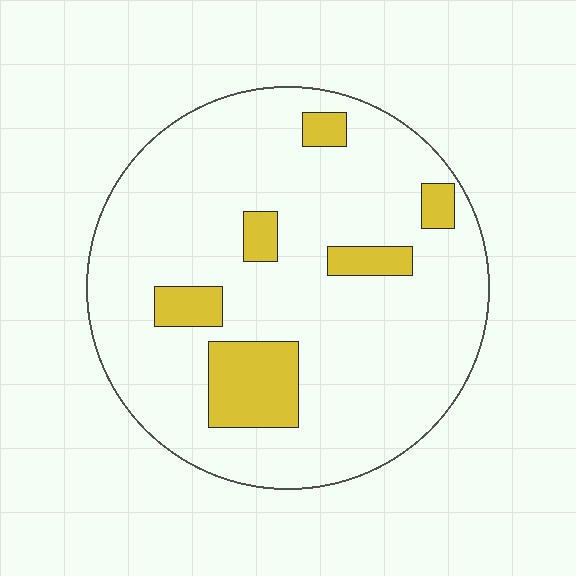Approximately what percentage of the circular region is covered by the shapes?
Approximately 15%.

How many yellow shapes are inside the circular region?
6.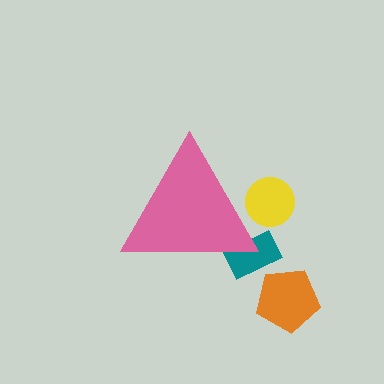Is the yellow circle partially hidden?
Yes, the yellow circle is partially hidden behind the pink triangle.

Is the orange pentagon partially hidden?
No, the orange pentagon is fully visible.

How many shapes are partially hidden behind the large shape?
2 shapes are partially hidden.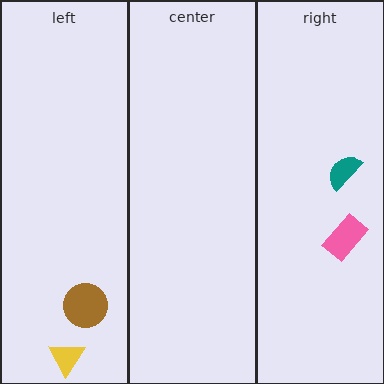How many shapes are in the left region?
2.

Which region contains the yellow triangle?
The left region.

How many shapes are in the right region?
2.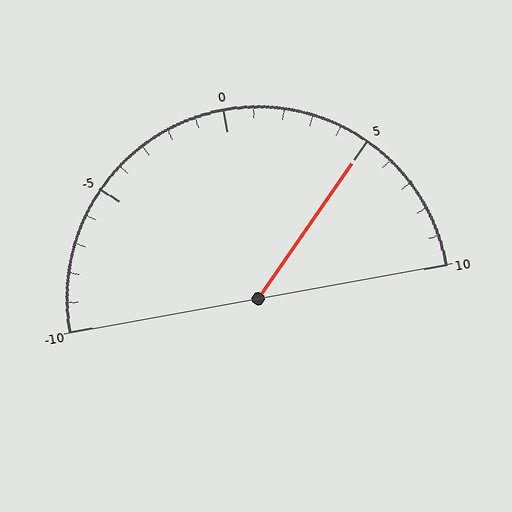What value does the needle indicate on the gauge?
The needle indicates approximately 5.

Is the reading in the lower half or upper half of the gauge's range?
The reading is in the upper half of the range (-10 to 10).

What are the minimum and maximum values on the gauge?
The gauge ranges from -10 to 10.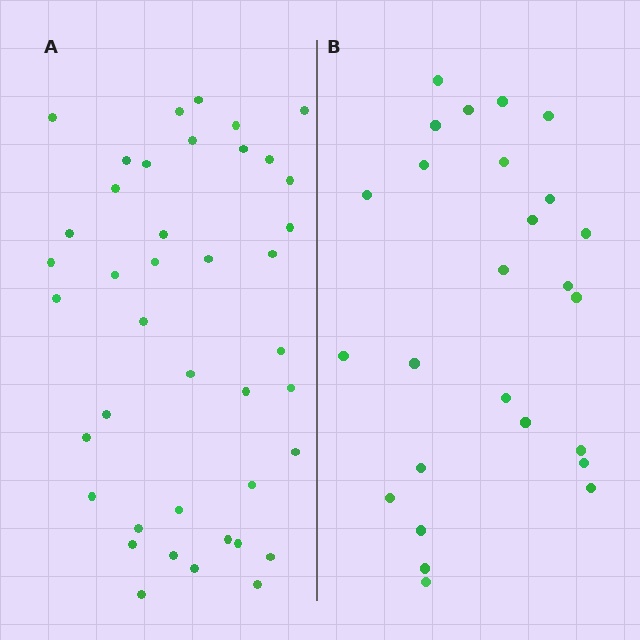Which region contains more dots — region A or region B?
Region A (the left region) has more dots.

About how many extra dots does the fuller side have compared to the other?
Region A has approximately 15 more dots than region B.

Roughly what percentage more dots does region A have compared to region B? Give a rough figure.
About 60% more.